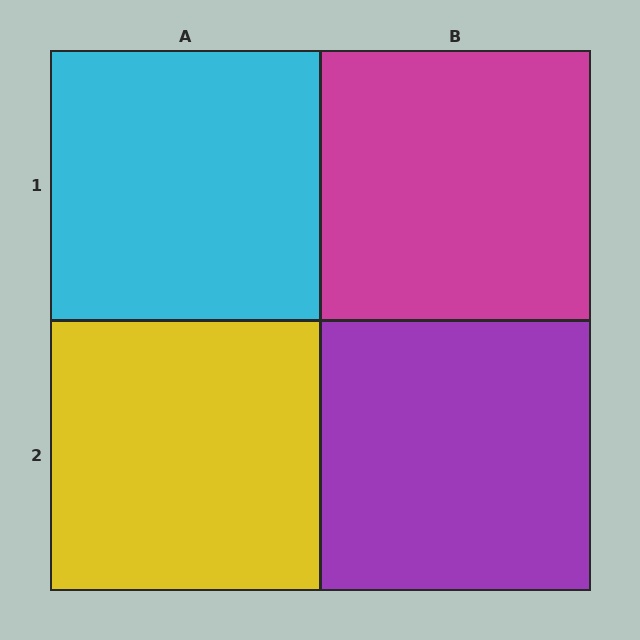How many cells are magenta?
1 cell is magenta.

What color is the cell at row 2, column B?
Purple.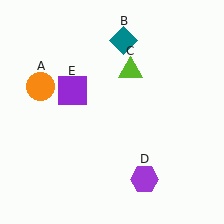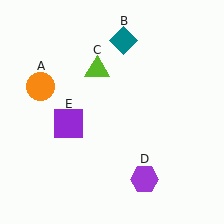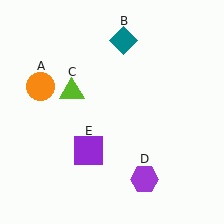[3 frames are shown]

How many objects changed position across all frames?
2 objects changed position: lime triangle (object C), purple square (object E).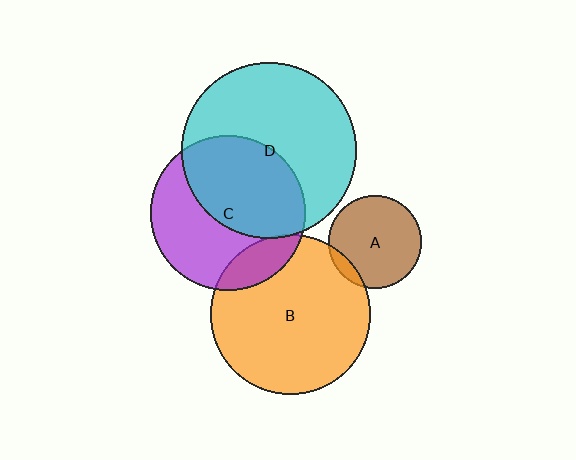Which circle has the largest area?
Circle D (cyan).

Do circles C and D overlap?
Yes.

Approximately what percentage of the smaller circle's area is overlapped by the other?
Approximately 50%.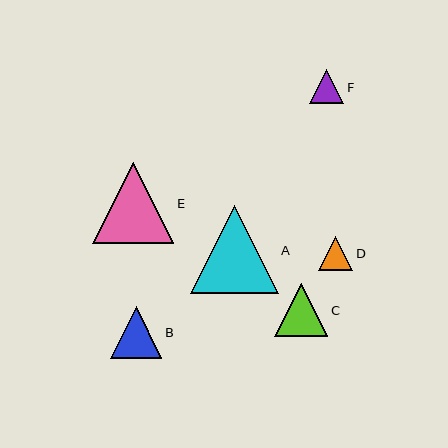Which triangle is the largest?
Triangle A is the largest with a size of approximately 88 pixels.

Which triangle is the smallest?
Triangle F is the smallest with a size of approximately 34 pixels.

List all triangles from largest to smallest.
From largest to smallest: A, E, C, B, D, F.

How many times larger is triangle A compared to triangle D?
Triangle A is approximately 2.5 times the size of triangle D.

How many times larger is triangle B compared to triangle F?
Triangle B is approximately 1.5 times the size of triangle F.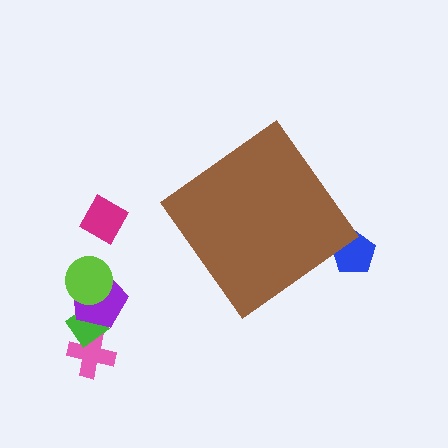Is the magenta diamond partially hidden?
No, the magenta diamond is fully visible.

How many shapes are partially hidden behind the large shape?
1 shape is partially hidden.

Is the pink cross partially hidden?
No, the pink cross is fully visible.